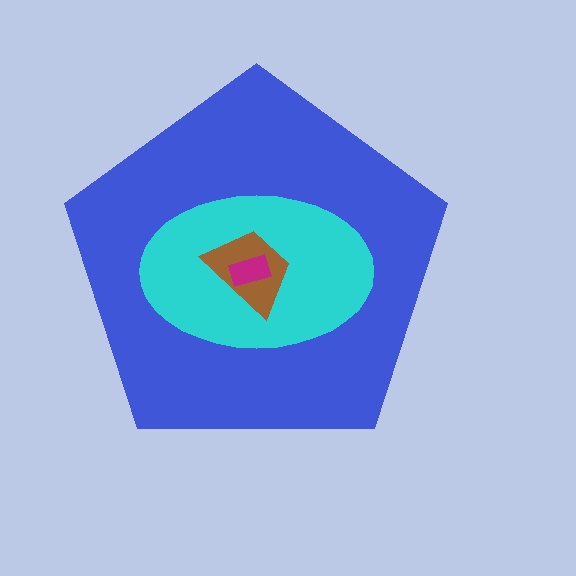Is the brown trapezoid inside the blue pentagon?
Yes.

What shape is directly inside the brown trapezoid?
The magenta rectangle.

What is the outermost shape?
The blue pentagon.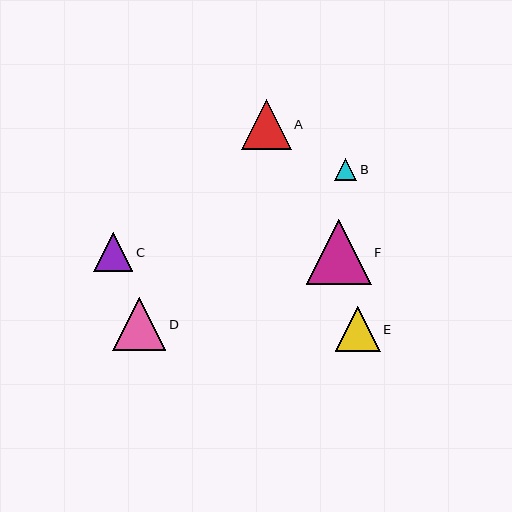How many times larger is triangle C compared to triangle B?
Triangle C is approximately 1.7 times the size of triangle B.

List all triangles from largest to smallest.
From largest to smallest: F, D, A, E, C, B.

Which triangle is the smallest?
Triangle B is the smallest with a size of approximately 22 pixels.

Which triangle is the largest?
Triangle F is the largest with a size of approximately 64 pixels.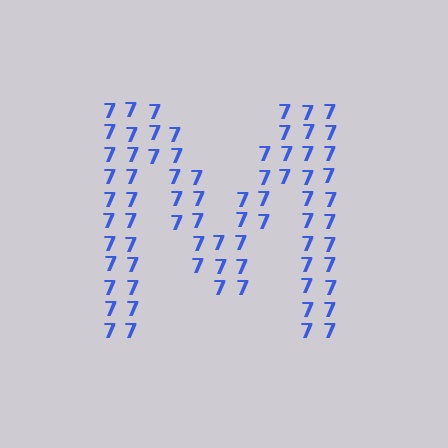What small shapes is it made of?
It is made of small digit 7's.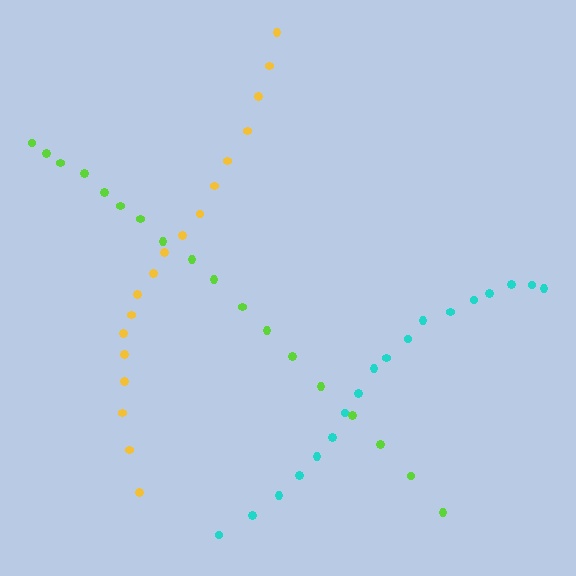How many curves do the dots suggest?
There are 3 distinct paths.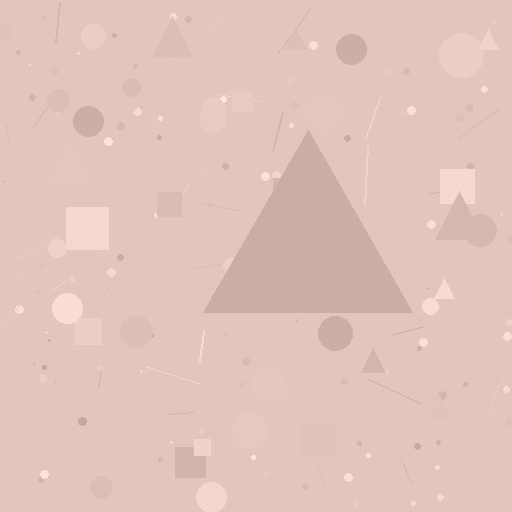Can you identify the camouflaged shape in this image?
The camouflaged shape is a triangle.